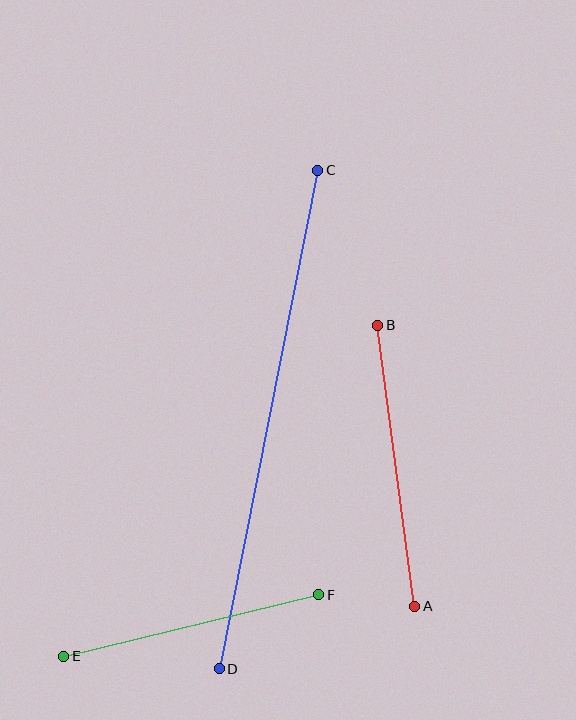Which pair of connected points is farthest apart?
Points C and D are farthest apart.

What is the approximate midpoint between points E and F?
The midpoint is at approximately (191, 626) pixels.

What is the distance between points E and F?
The distance is approximately 262 pixels.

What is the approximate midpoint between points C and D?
The midpoint is at approximately (269, 420) pixels.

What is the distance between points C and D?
The distance is approximately 508 pixels.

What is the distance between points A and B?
The distance is approximately 284 pixels.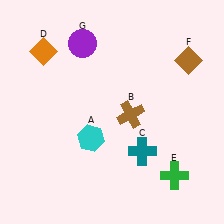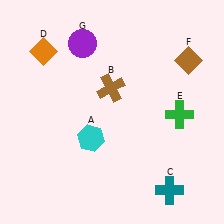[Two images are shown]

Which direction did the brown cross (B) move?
The brown cross (B) moved up.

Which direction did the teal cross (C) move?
The teal cross (C) moved down.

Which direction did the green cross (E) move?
The green cross (E) moved up.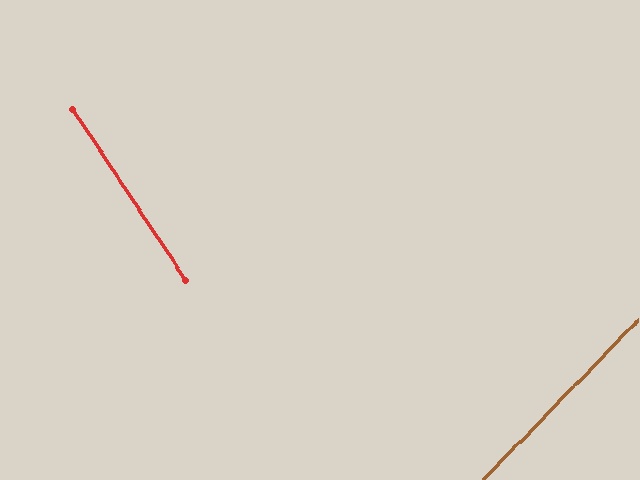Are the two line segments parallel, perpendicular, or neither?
Neither parallel nor perpendicular — they differ by about 78°.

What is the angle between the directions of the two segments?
Approximately 78 degrees.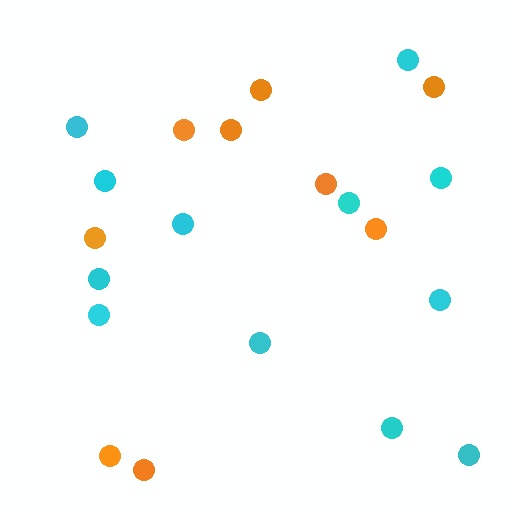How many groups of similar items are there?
There are 2 groups: one group of cyan circles (12) and one group of orange circles (9).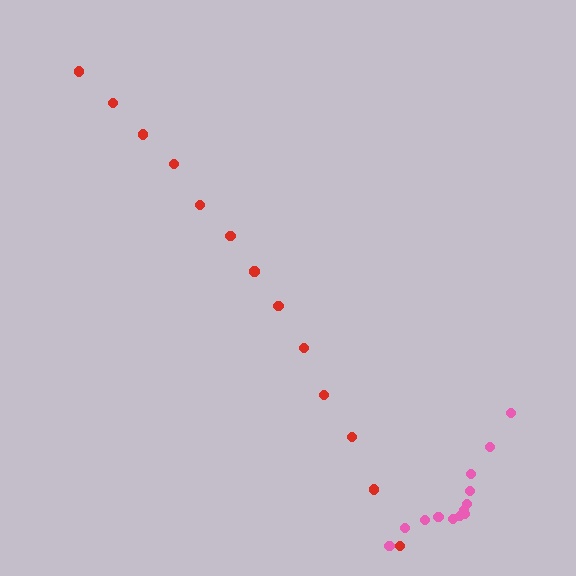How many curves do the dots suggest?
There are 2 distinct paths.